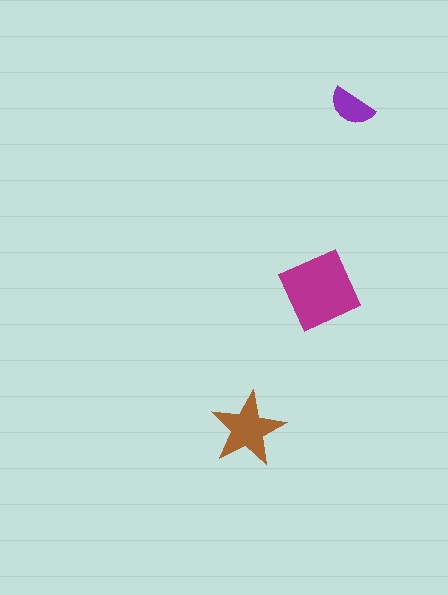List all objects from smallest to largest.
The purple semicircle, the brown star, the magenta square.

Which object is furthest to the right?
The purple semicircle is rightmost.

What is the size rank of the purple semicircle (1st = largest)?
3rd.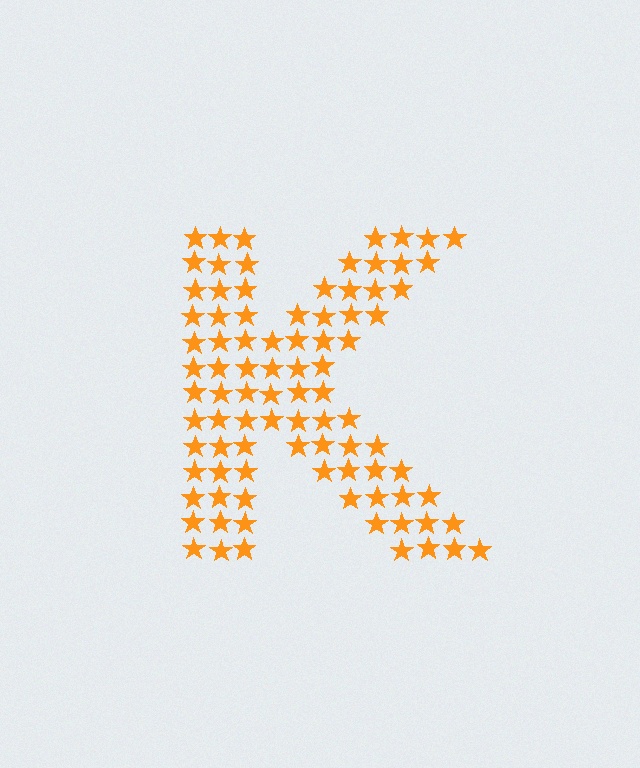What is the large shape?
The large shape is the letter K.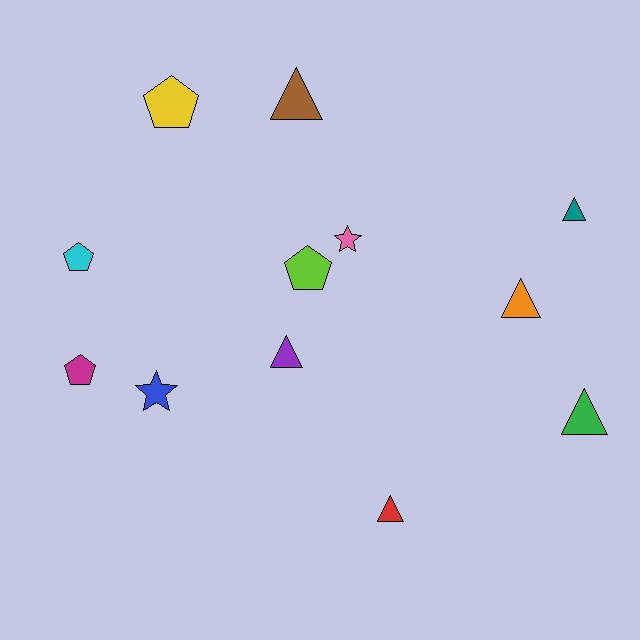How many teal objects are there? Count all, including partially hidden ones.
There is 1 teal object.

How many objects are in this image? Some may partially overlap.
There are 12 objects.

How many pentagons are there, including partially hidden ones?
There are 4 pentagons.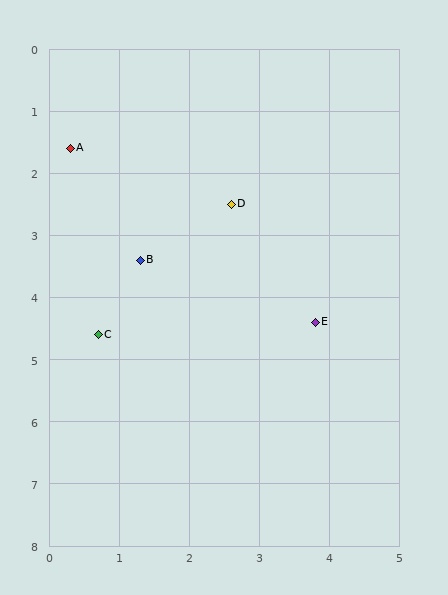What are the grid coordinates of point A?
Point A is at approximately (0.3, 1.6).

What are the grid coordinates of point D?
Point D is at approximately (2.6, 2.5).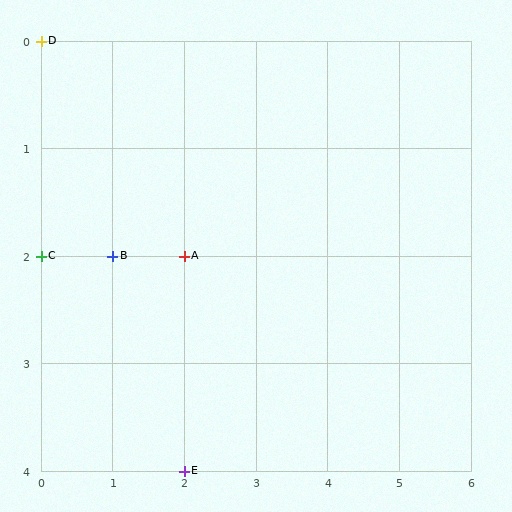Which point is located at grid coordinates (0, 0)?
Point D is at (0, 0).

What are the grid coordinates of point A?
Point A is at grid coordinates (2, 2).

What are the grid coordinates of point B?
Point B is at grid coordinates (1, 2).